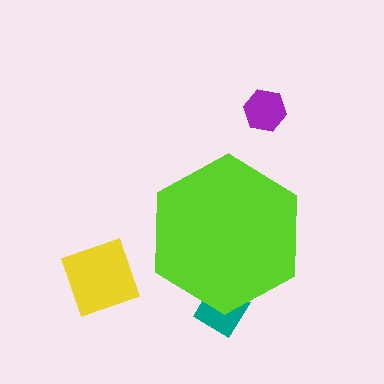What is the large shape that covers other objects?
A lime hexagon.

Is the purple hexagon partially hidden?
No, the purple hexagon is fully visible.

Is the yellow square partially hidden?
No, the yellow square is fully visible.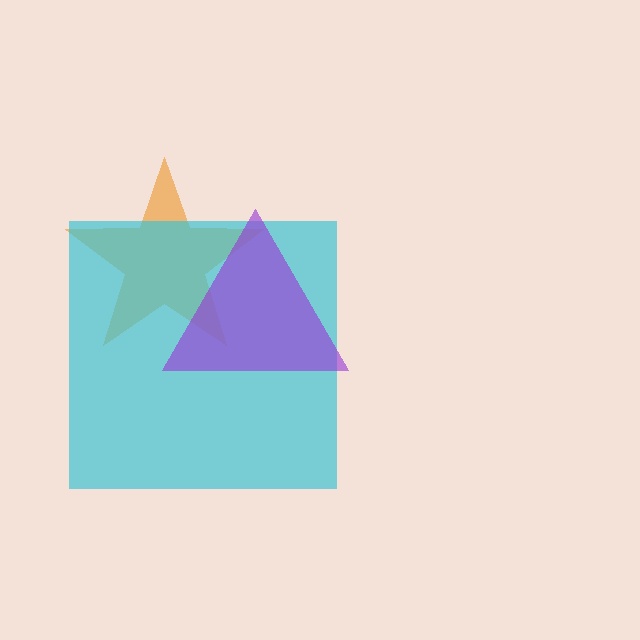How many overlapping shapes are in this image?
There are 3 overlapping shapes in the image.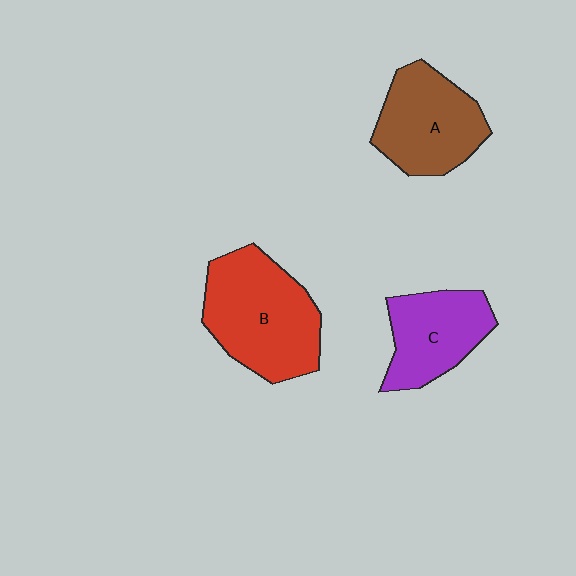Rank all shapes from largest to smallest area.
From largest to smallest: B (red), A (brown), C (purple).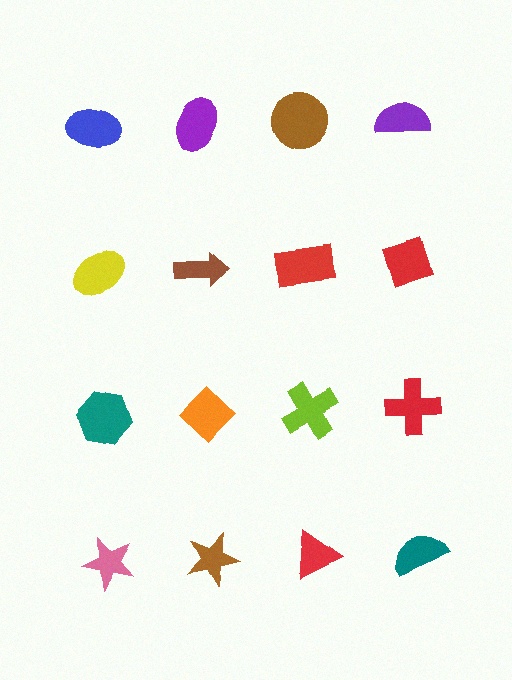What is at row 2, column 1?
A yellow ellipse.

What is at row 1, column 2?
A purple ellipse.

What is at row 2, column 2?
A brown arrow.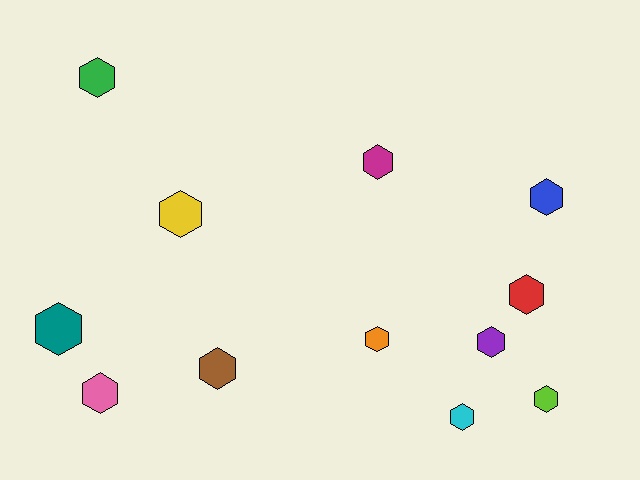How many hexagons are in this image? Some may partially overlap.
There are 12 hexagons.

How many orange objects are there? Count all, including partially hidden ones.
There is 1 orange object.